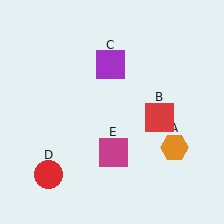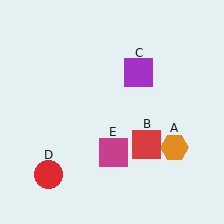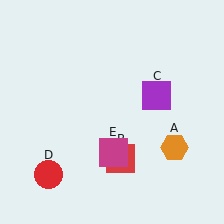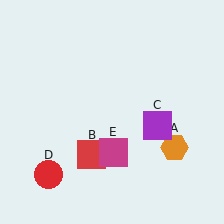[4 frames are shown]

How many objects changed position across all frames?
2 objects changed position: red square (object B), purple square (object C).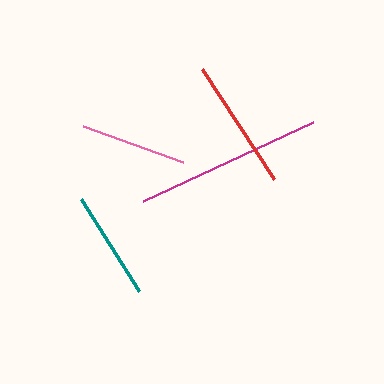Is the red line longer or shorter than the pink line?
The red line is longer than the pink line.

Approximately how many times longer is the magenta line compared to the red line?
The magenta line is approximately 1.4 times the length of the red line.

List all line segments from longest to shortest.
From longest to shortest: magenta, red, teal, pink.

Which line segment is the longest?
The magenta line is the longest at approximately 187 pixels.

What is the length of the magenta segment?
The magenta segment is approximately 187 pixels long.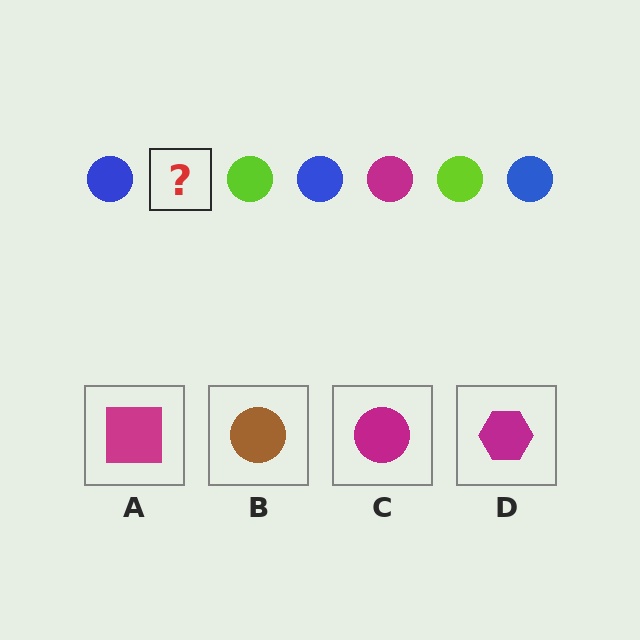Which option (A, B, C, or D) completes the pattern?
C.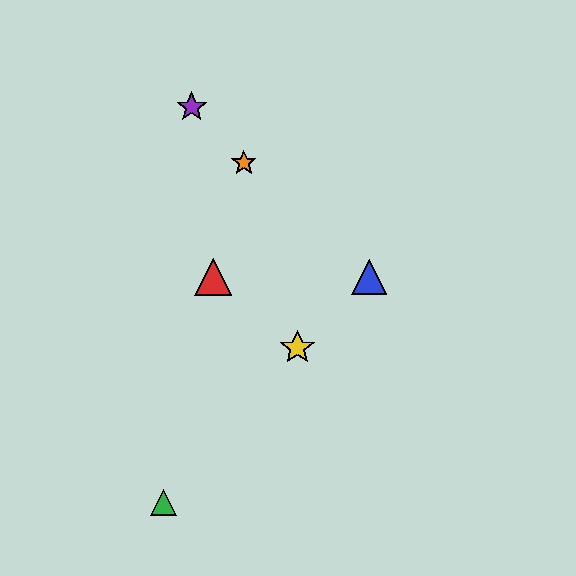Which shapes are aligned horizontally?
The red triangle, the blue triangle are aligned horizontally.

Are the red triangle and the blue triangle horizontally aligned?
Yes, both are at y≈277.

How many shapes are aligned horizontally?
2 shapes (the red triangle, the blue triangle) are aligned horizontally.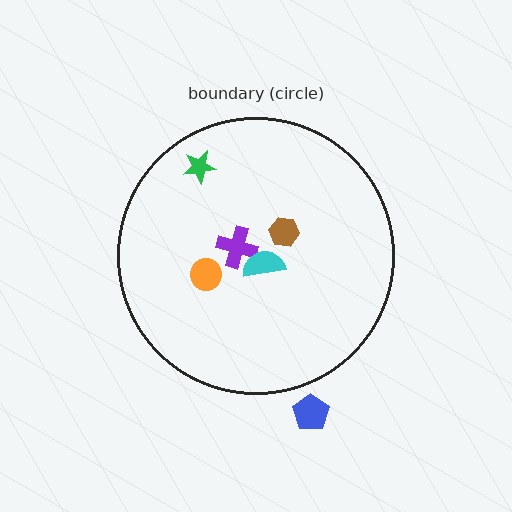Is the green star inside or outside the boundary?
Inside.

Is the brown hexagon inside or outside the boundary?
Inside.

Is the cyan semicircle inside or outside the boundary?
Inside.